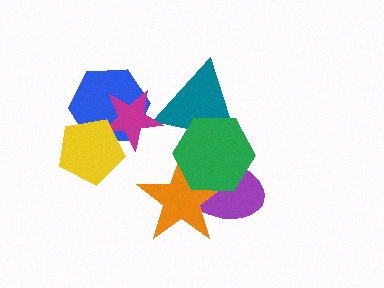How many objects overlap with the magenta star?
3 objects overlap with the magenta star.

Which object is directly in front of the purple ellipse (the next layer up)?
The orange star is directly in front of the purple ellipse.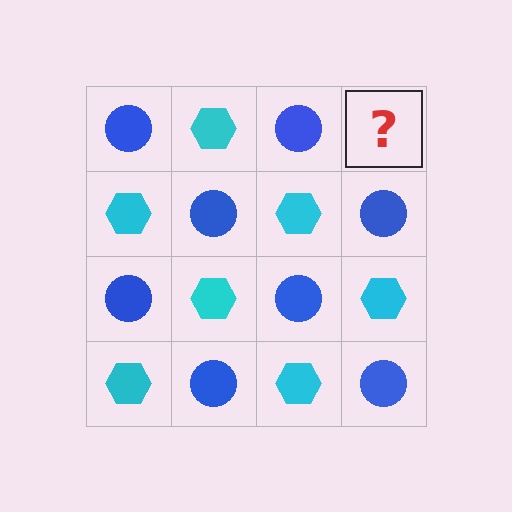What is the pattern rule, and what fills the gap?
The rule is that it alternates blue circle and cyan hexagon in a checkerboard pattern. The gap should be filled with a cyan hexagon.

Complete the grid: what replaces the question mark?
The question mark should be replaced with a cyan hexagon.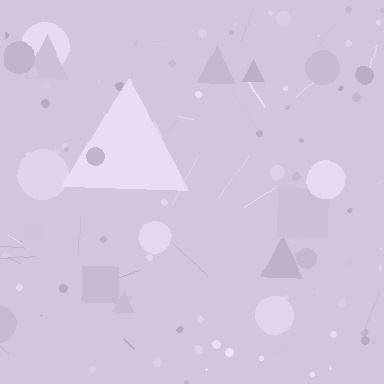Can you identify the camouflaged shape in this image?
The camouflaged shape is a triangle.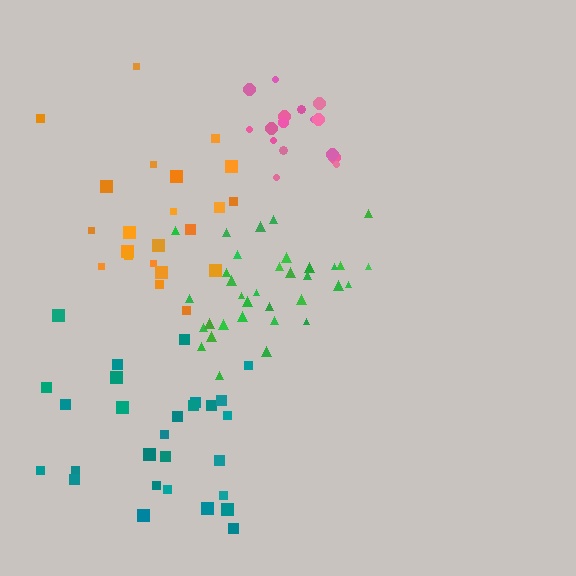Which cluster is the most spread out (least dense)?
Orange.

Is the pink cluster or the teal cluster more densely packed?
Pink.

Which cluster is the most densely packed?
Pink.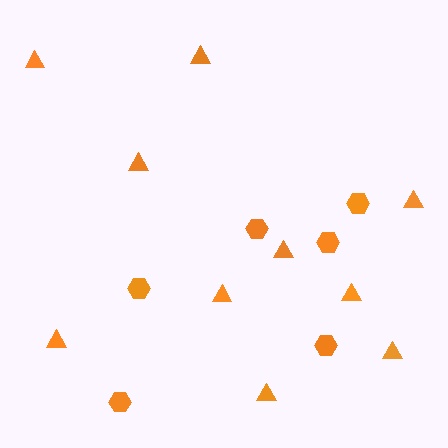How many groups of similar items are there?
There are 2 groups: one group of triangles (10) and one group of hexagons (6).